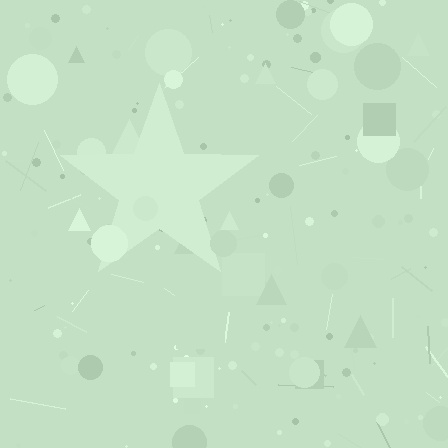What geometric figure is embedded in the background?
A star is embedded in the background.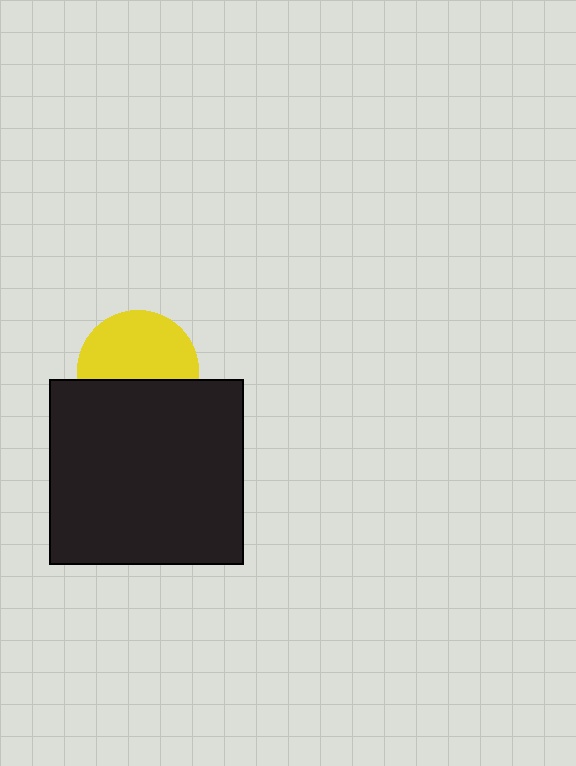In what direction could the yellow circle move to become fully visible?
The yellow circle could move up. That would shift it out from behind the black rectangle entirely.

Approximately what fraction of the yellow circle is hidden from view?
Roughly 41% of the yellow circle is hidden behind the black rectangle.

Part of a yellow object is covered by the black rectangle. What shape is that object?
It is a circle.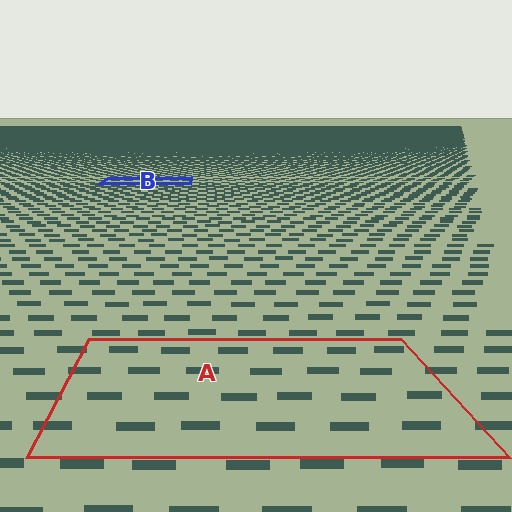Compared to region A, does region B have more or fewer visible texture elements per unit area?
Region B has more texture elements per unit area — they are packed more densely because it is farther away.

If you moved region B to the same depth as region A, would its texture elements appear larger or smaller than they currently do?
They would appear larger. At a closer depth, the same texture elements are projected at a bigger on-screen size.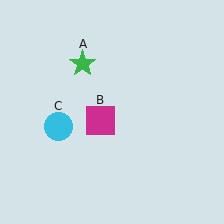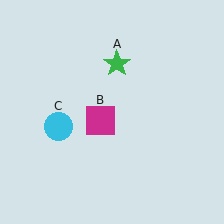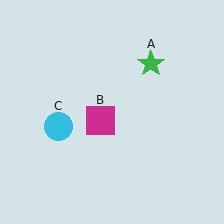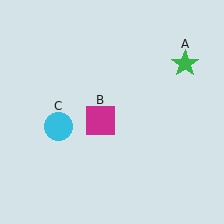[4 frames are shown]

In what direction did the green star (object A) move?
The green star (object A) moved right.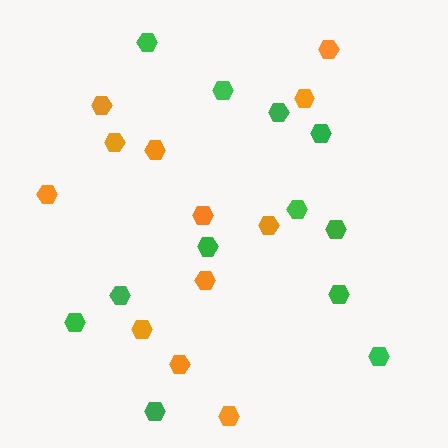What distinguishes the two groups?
There are 2 groups: one group of orange hexagons (12) and one group of green hexagons (12).